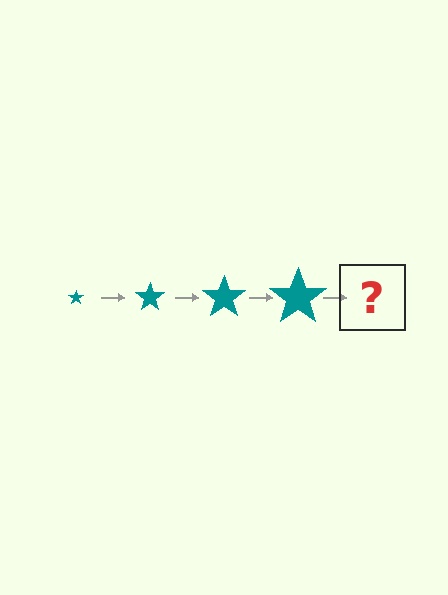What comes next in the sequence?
The next element should be a teal star, larger than the previous one.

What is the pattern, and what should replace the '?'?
The pattern is that the star gets progressively larger each step. The '?' should be a teal star, larger than the previous one.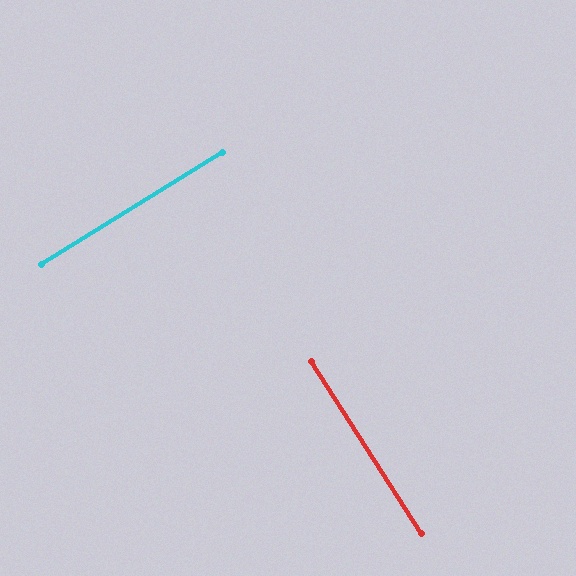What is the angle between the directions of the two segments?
Approximately 89 degrees.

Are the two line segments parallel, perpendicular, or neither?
Perpendicular — they meet at approximately 89°.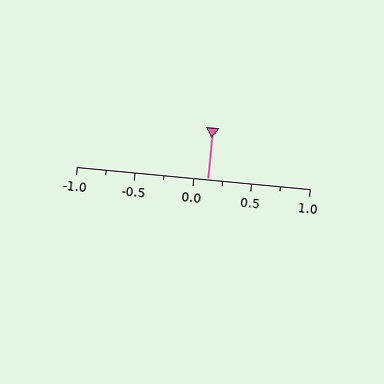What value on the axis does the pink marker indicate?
The marker indicates approximately 0.12.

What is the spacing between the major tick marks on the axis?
The major ticks are spaced 0.5 apart.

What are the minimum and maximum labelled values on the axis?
The axis runs from -1.0 to 1.0.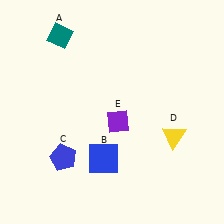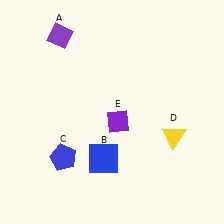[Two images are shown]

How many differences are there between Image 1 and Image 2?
There is 1 difference between the two images.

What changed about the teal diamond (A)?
In Image 1, A is teal. In Image 2, it changed to purple.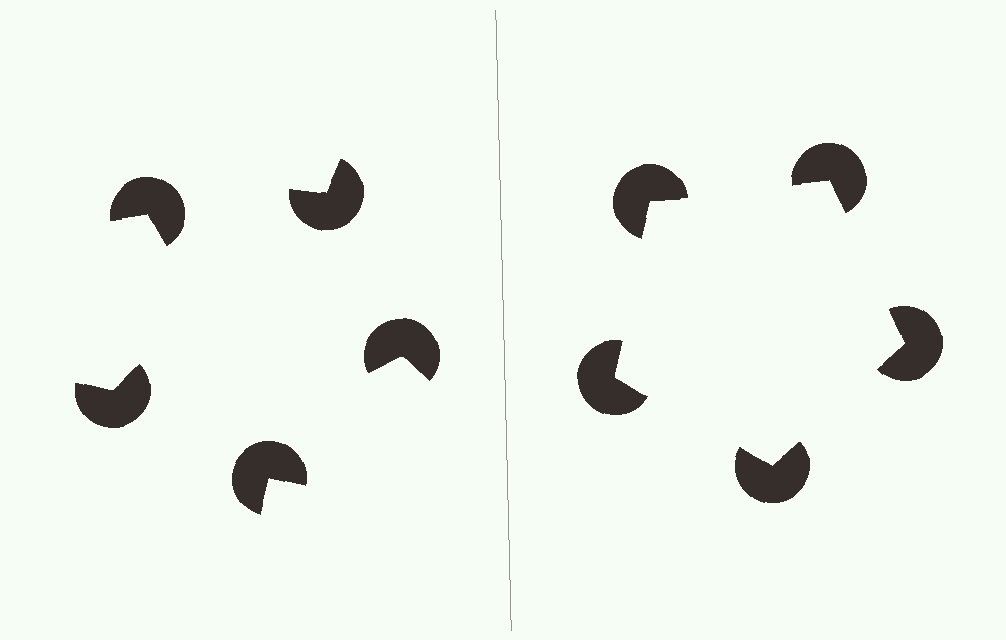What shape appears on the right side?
An illusory pentagon.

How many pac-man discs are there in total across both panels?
10 — 5 on each side.